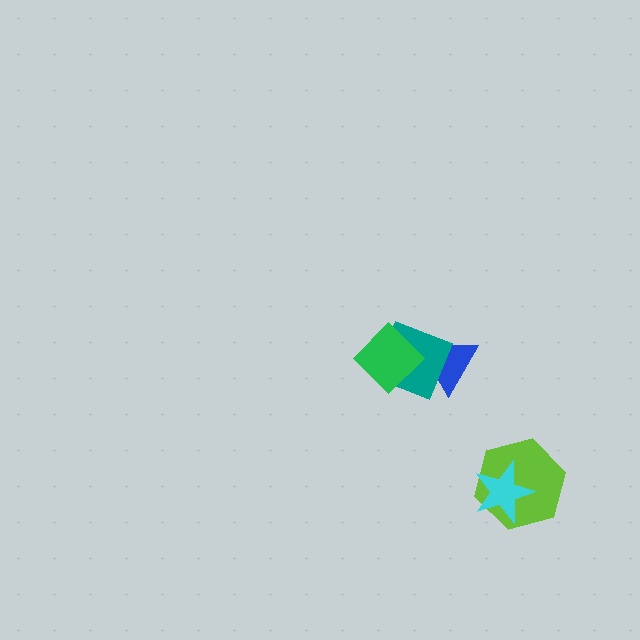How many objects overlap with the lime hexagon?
1 object overlaps with the lime hexagon.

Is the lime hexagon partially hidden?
Yes, it is partially covered by another shape.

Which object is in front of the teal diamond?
The green diamond is in front of the teal diamond.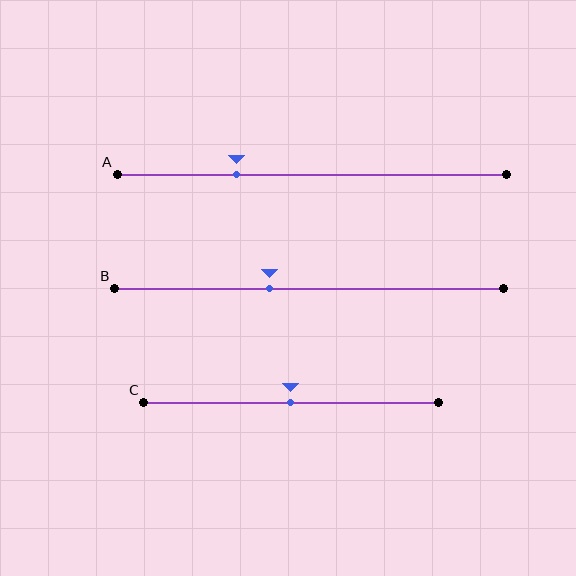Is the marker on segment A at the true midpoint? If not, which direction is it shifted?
No, the marker on segment A is shifted to the left by about 19% of the segment length.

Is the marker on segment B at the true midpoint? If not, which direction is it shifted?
No, the marker on segment B is shifted to the left by about 10% of the segment length.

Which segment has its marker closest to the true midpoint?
Segment C has its marker closest to the true midpoint.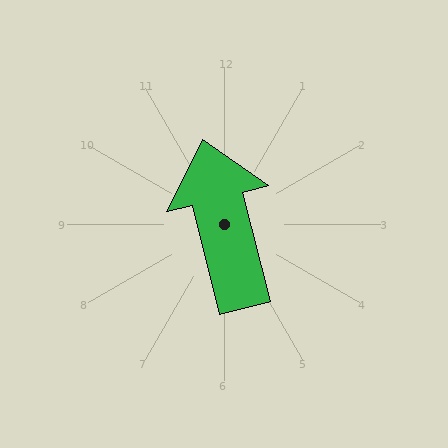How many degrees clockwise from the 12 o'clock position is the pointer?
Approximately 346 degrees.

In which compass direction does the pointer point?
North.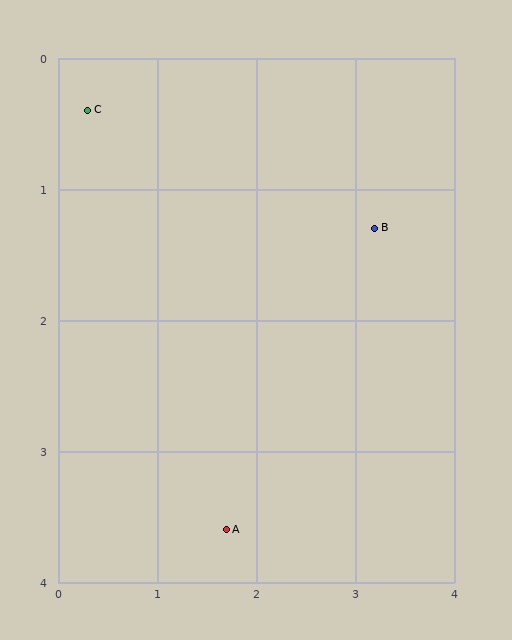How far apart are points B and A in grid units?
Points B and A are about 2.7 grid units apart.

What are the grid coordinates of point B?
Point B is at approximately (3.2, 1.3).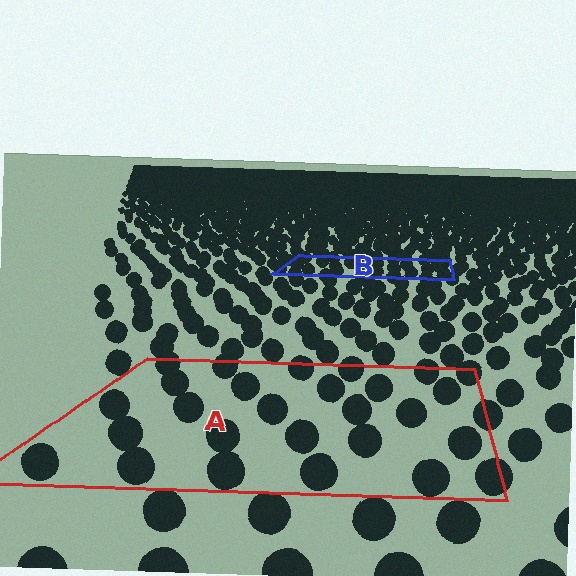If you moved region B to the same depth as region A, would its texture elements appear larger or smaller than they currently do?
They would appear larger. At a closer depth, the same texture elements are projected at a bigger on-screen size.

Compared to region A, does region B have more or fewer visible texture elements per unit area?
Region B has more texture elements per unit area — they are packed more densely because it is farther away.